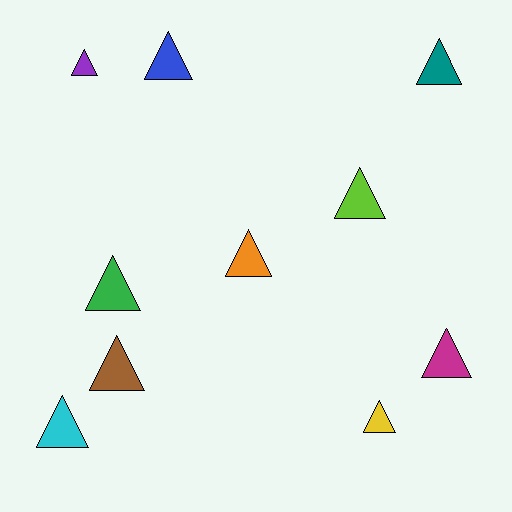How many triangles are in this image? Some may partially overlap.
There are 10 triangles.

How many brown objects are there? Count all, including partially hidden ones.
There is 1 brown object.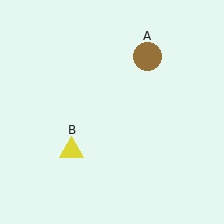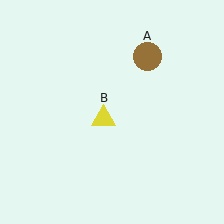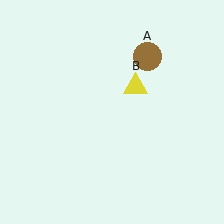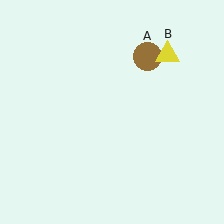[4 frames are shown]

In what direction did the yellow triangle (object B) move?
The yellow triangle (object B) moved up and to the right.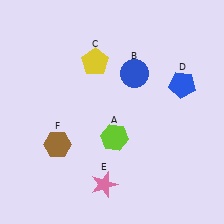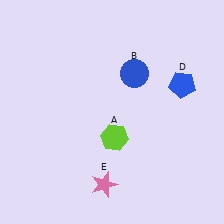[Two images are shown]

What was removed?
The brown hexagon (F), the yellow pentagon (C) were removed in Image 2.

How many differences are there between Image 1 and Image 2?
There are 2 differences between the two images.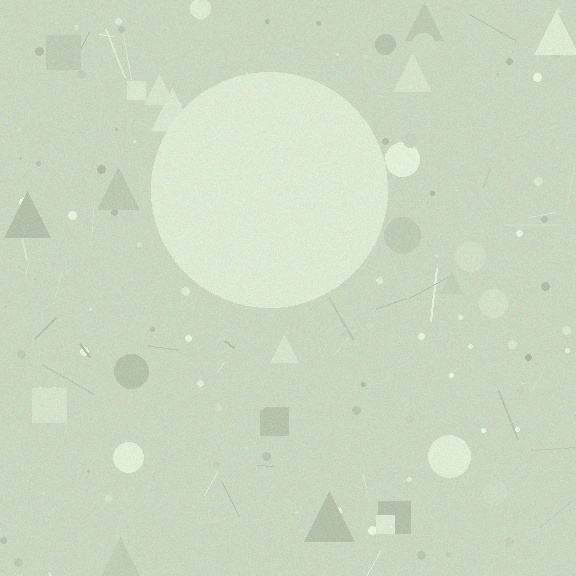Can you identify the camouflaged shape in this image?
The camouflaged shape is a circle.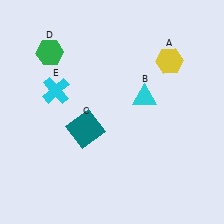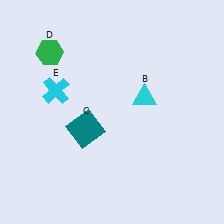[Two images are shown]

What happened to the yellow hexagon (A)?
The yellow hexagon (A) was removed in Image 2. It was in the top-right area of Image 1.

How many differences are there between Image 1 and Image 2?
There is 1 difference between the two images.